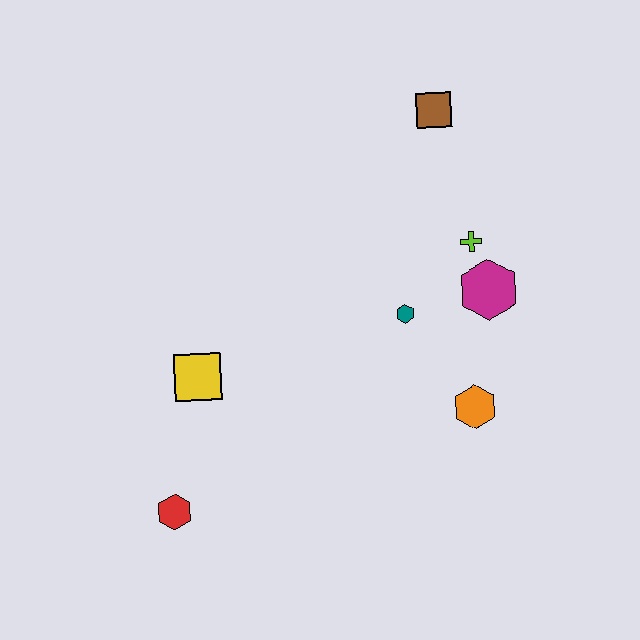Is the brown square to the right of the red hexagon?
Yes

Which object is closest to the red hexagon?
The yellow square is closest to the red hexagon.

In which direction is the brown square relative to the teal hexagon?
The brown square is above the teal hexagon.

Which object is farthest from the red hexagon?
The brown square is farthest from the red hexagon.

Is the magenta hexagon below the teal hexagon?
No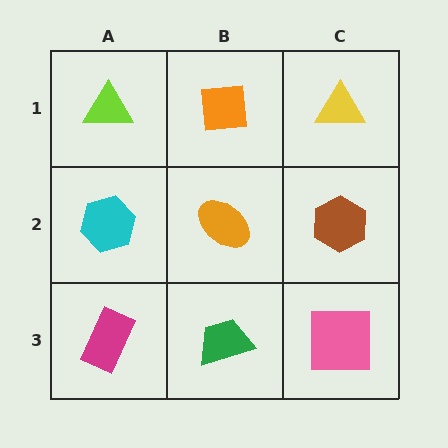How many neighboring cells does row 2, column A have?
3.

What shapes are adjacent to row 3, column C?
A brown hexagon (row 2, column C), a green trapezoid (row 3, column B).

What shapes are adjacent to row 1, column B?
An orange ellipse (row 2, column B), a lime triangle (row 1, column A), a yellow triangle (row 1, column C).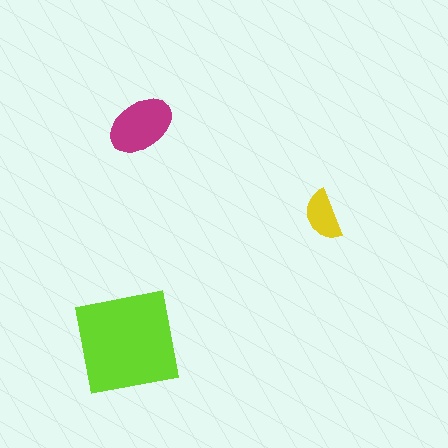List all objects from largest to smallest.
The lime square, the magenta ellipse, the yellow semicircle.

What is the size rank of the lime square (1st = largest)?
1st.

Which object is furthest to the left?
The lime square is leftmost.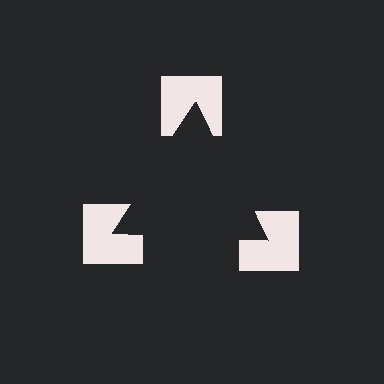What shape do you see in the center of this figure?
An illusory triangle — its edges are inferred from the aligned wedge cuts in the notched squares, not physically drawn.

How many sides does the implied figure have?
3 sides.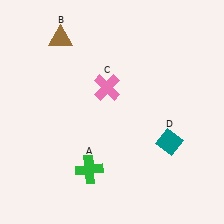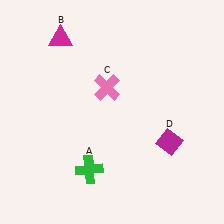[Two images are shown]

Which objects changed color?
B changed from brown to magenta. D changed from teal to magenta.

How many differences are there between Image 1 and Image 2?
There are 2 differences between the two images.